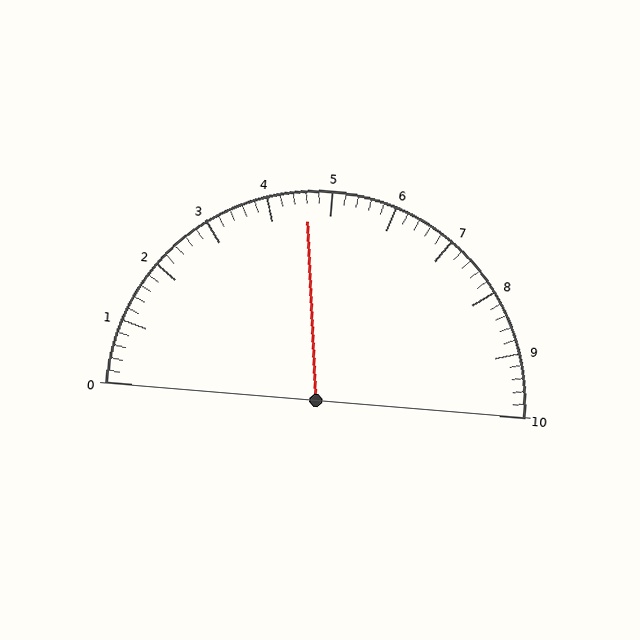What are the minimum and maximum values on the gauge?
The gauge ranges from 0 to 10.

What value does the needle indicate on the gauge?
The needle indicates approximately 4.6.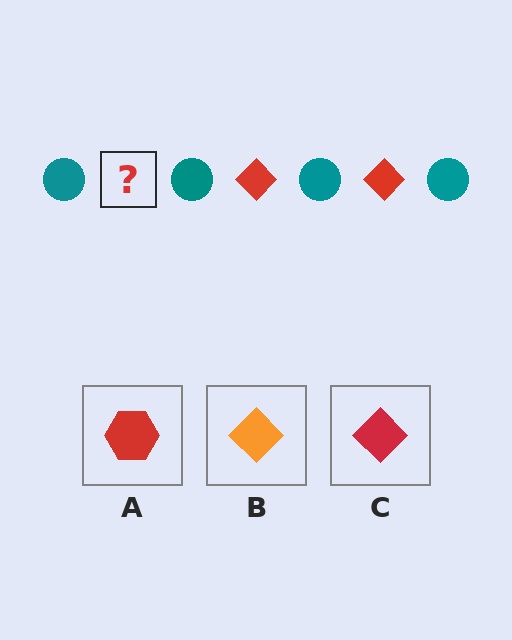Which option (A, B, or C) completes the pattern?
C.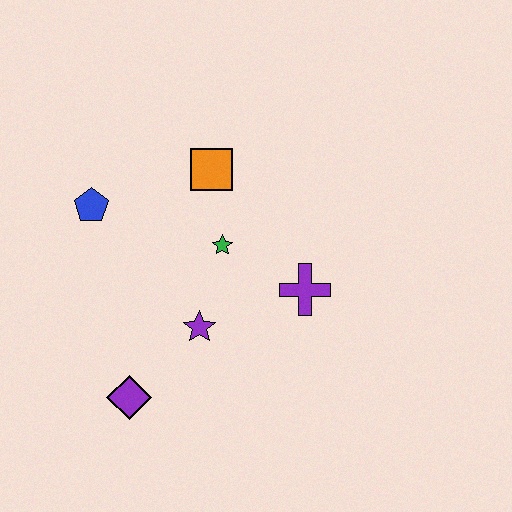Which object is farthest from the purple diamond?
The orange square is farthest from the purple diamond.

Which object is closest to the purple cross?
The green star is closest to the purple cross.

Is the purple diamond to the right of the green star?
No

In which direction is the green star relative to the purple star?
The green star is above the purple star.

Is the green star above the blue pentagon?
No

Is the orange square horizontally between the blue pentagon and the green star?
Yes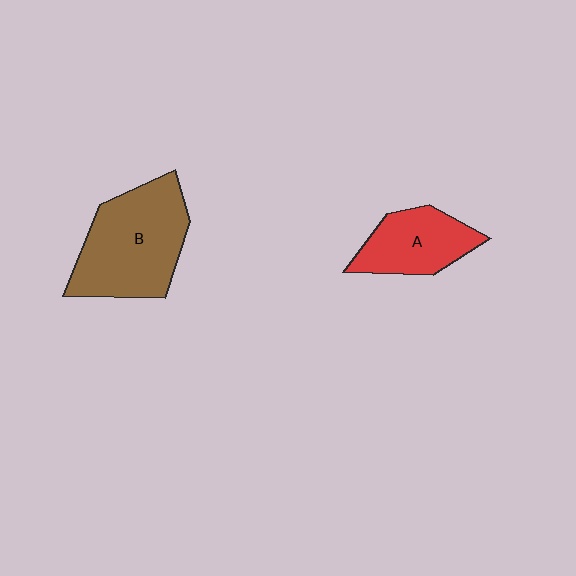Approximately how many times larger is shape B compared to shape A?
Approximately 1.7 times.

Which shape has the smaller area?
Shape A (red).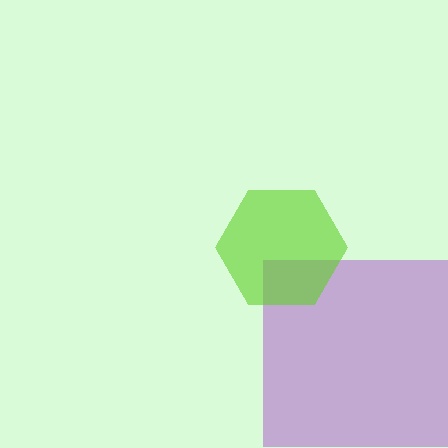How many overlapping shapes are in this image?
There are 2 overlapping shapes in the image.